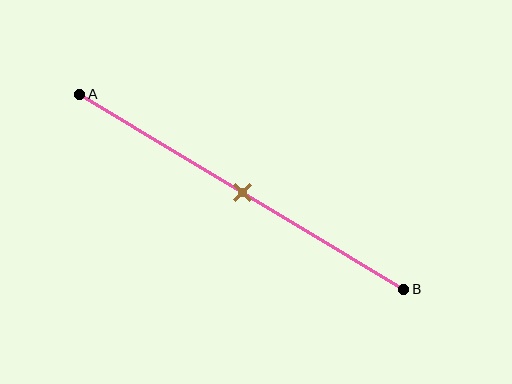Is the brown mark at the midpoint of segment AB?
Yes, the mark is approximately at the midpoint.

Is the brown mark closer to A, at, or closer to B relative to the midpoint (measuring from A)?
The brown mark is approximately at the midpoint of segment AB.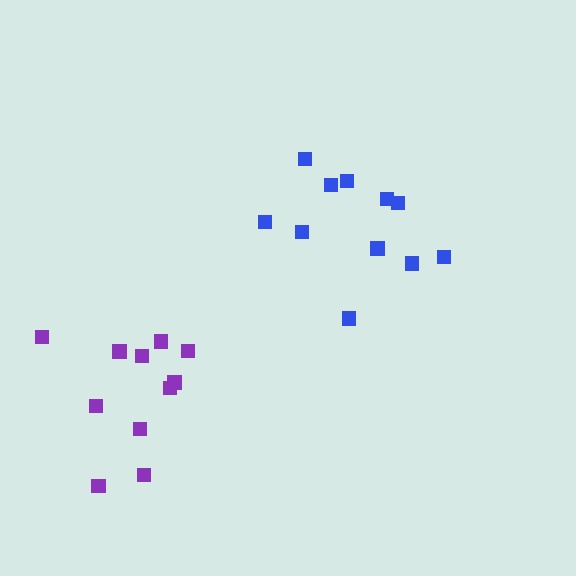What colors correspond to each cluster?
The clusters are colored: purple, blue.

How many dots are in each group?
Group 1: 11 dots, Group 2: 11 dots (22 total).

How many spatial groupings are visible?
There are 2 spatial groupings.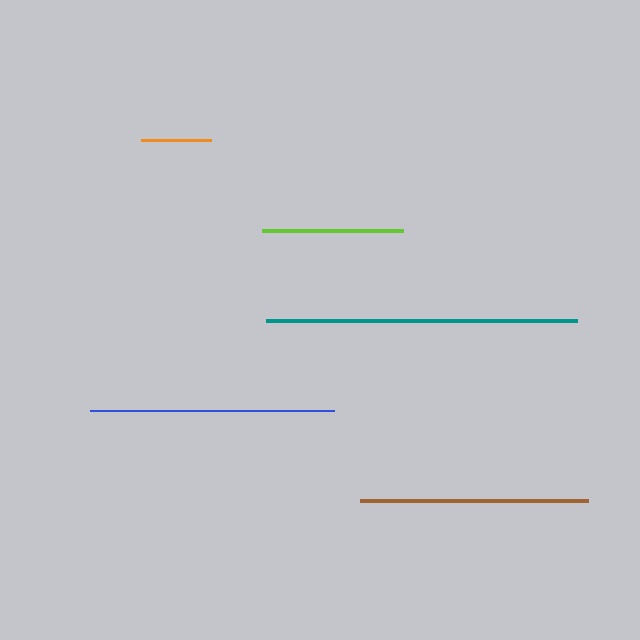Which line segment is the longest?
The teal line is the longest at approximately 311 pixels.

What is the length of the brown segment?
The brown segment is approximately 228 pixels long.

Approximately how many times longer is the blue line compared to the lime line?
The blue line is approximately 1.7 times the length of the lime line.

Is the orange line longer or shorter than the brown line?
The brown line is longer than the orange line.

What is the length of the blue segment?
The blue segment is approximately 245 pixels long.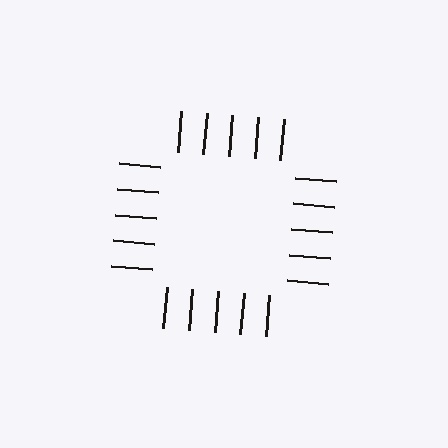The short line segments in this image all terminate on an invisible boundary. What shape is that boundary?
An illusory square — the line segments terminate on its edges but no continuous stroke is drawn.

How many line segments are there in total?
20 — 5 along each of the 4 edges.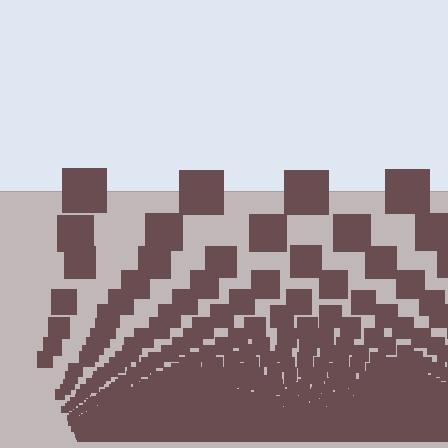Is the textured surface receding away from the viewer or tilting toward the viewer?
The surface appears to tilt toward the viewer. Texture elements get larger and sparser toward the top.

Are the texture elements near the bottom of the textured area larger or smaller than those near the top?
Smaller. The gradient is inverted — elements near the bottom are smaller and denser.